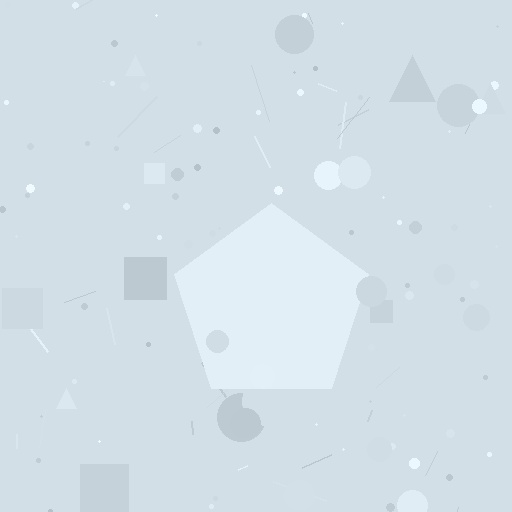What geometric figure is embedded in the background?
A pentagon is embedded in the background.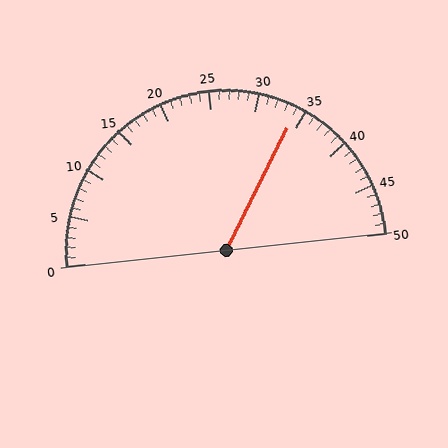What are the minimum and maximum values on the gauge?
The gauge ranges from 0 to 50.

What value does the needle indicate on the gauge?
The needle indicates approximately 34.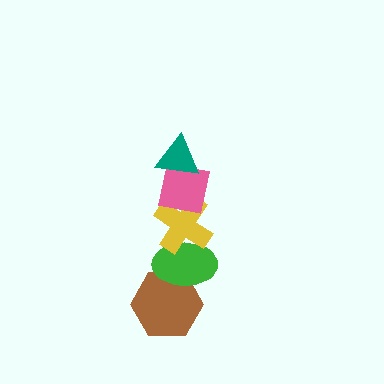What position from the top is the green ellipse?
The green ellipse is 4th from the top.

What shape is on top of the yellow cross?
The pink square is on top of the yellow cross.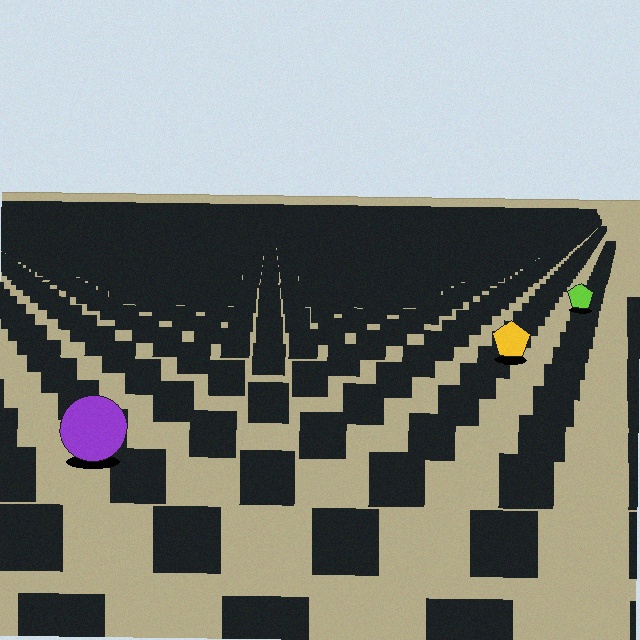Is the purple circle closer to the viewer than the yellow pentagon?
Yes. The purple circle is closer — you can tell from the texture gradient: the ground texture is coarser near it.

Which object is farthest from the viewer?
The lime pentagon is farthest from the viewer. It appears smaller and the ground texture around it is denser.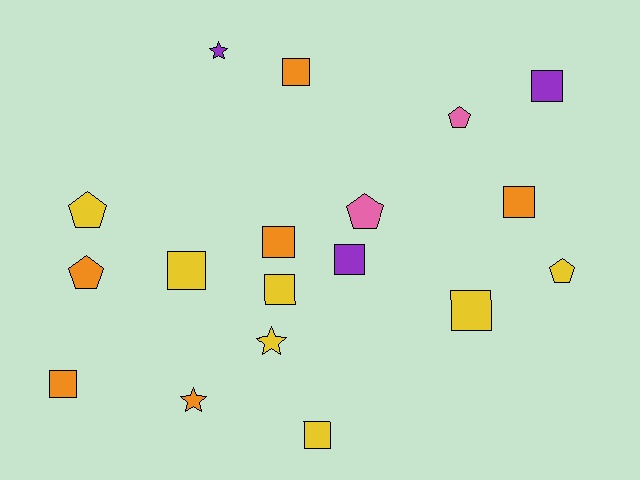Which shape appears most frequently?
Square, with 10 objects.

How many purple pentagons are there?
There are no purple pentagons.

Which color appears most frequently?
Yellow, with 7 objects.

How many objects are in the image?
There are 18 objects.